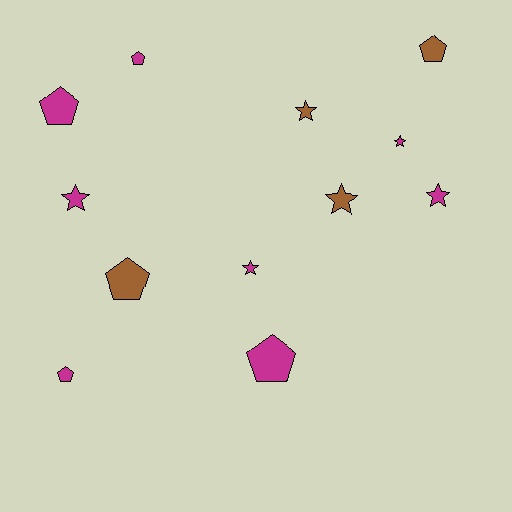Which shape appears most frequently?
Pentagon, with 6 objects.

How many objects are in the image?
There are 12 objects.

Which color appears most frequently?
Magenta, with 8 objects.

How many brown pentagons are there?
There are 2 brown pentagons.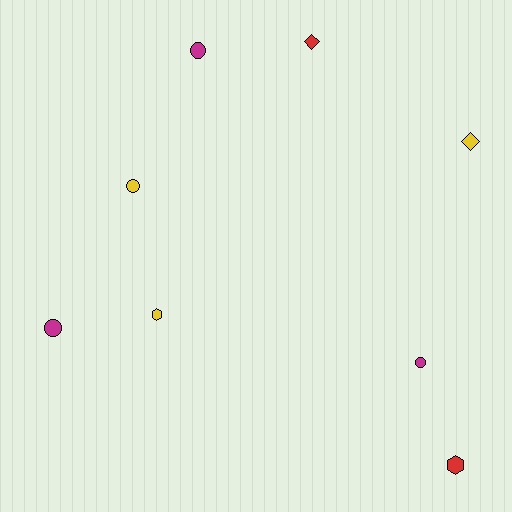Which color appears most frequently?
Yellow, with 3 objects.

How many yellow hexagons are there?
There is 1 yellow hexagon.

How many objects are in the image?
There are 8 objects.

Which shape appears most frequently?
Circle, with 4 objects.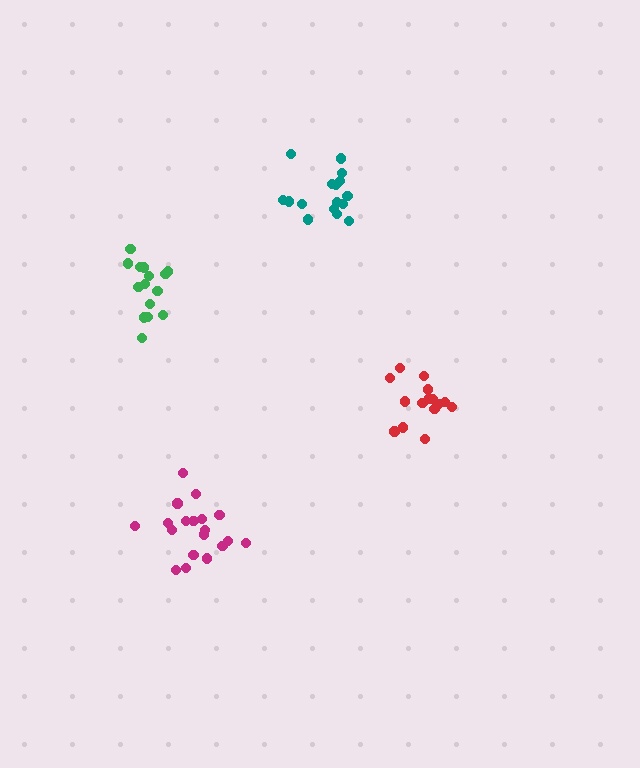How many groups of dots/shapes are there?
There are 4 groups.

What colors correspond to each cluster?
The clusters are colored: green, magenta, red, teal.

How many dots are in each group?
Group 1: 15 dots, Group 2: 20 dots, Group 3: 15 dots, Group 4: 16 dots (66 total).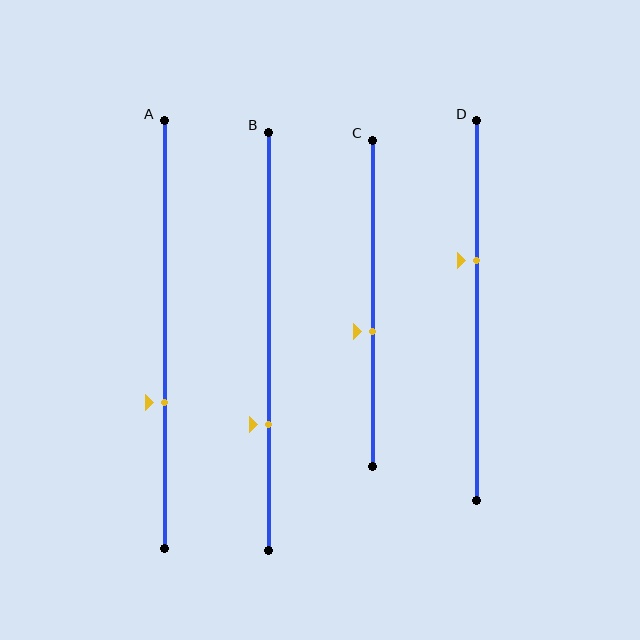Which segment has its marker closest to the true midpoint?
Segment C has its marker closest to the true midpoint.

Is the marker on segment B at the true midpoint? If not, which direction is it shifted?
No, the marker on segment B is shifted downward by about 20% of the segment length.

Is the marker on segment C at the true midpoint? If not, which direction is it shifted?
No, the marker on segment C is shifted downward by about 8% of the segment length.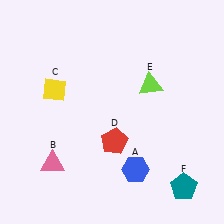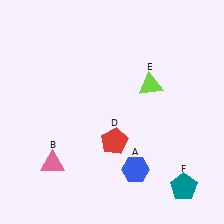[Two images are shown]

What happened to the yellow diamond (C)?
The yellow diamond (C) was removed in Image 2. It was in the top-left area of Image 1.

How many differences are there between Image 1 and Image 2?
There is 1 difference between the two images.